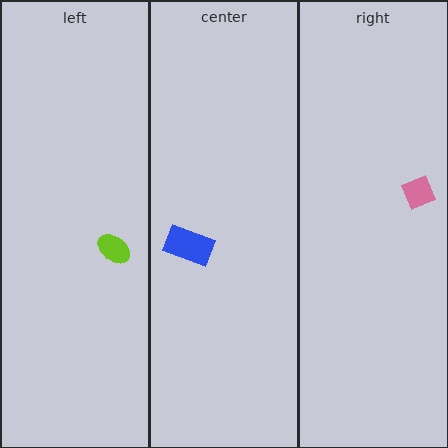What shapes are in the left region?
The lime ellipse.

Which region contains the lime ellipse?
The left region.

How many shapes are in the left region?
1.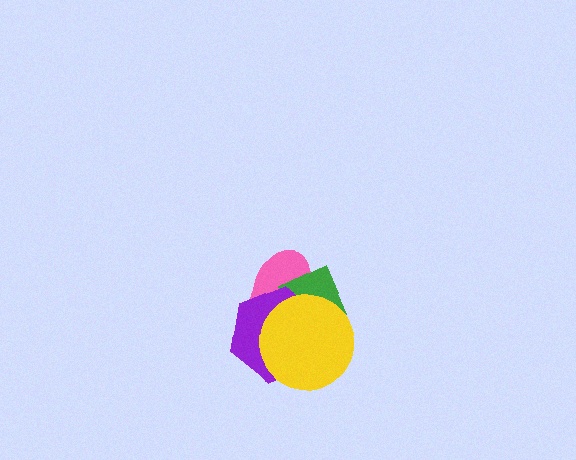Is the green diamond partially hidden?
Yes, it is partially covered by another shape.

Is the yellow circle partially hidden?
No, no other shape covers it.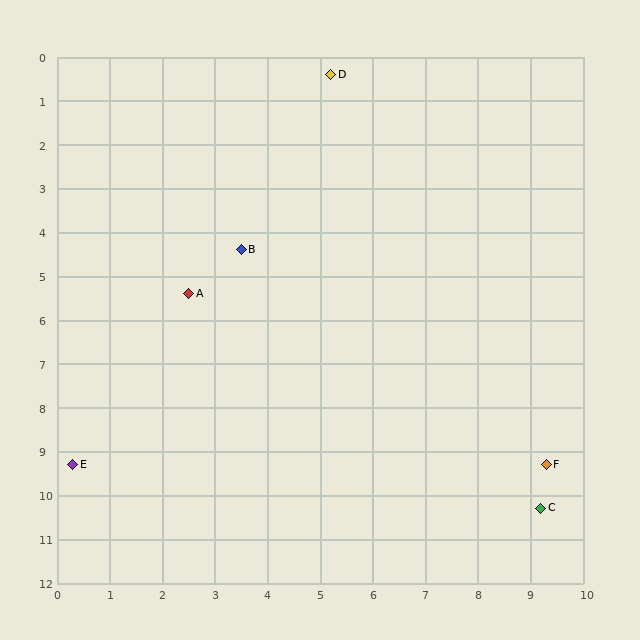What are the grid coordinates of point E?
Point E is at approximately (0.3, 9.3).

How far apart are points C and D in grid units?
Points C and D are about 10.7 grid units apart.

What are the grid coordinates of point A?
Point A is at approximately (2.5, 5.4).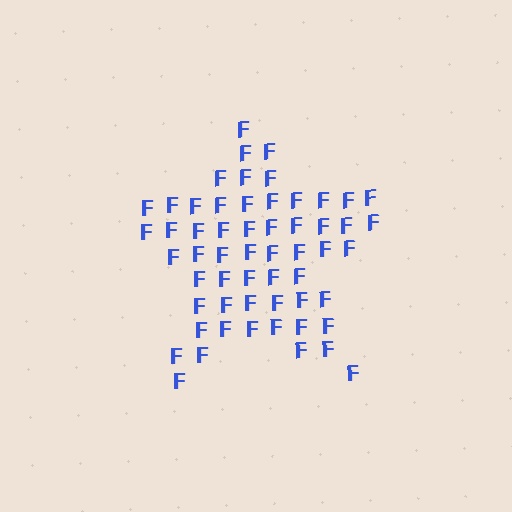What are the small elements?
The small elements are letter F's.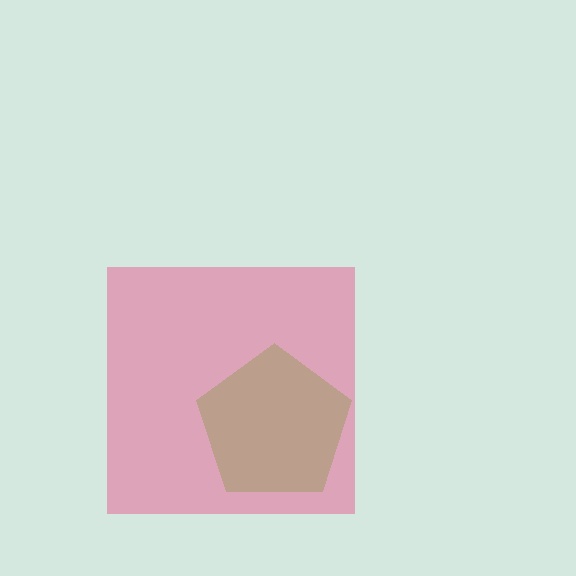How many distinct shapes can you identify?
There are 2 distinct shapes: a lime pentagon, a pink square.